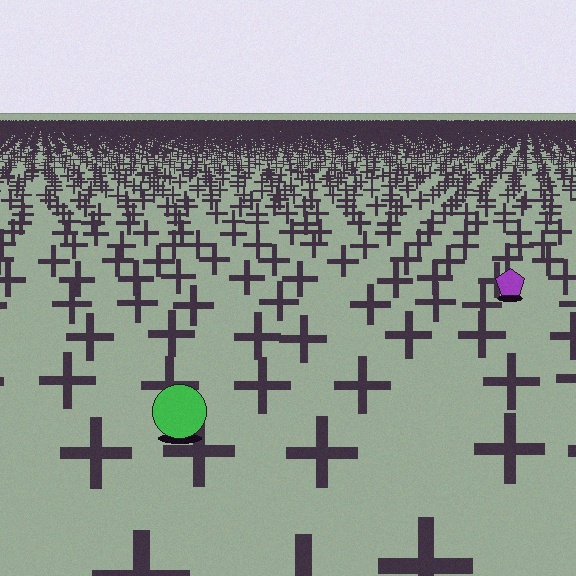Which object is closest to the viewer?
The green circle is closest. The texture marks near it are larger and more spread out.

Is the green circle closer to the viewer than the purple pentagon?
Yes. The green circle is closer — you can tell from the texture gradient: the ground texture is coarser near it.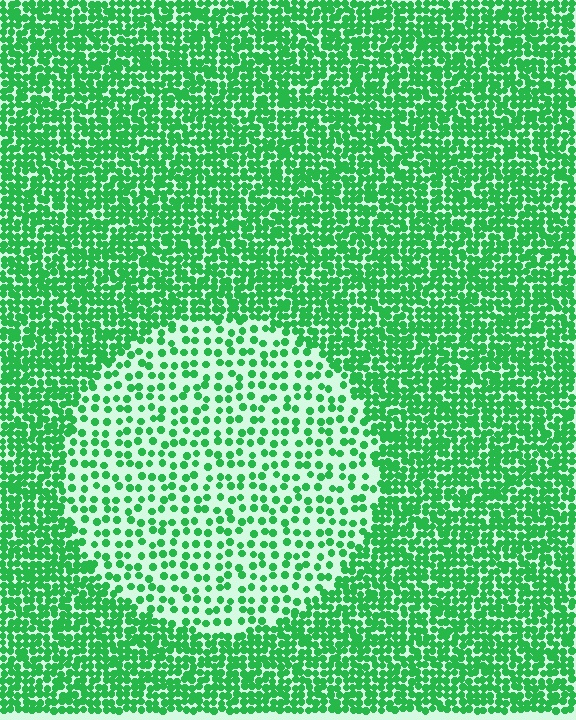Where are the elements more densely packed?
The elements are more densely packed outside the circle boundary.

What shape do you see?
I see a circle.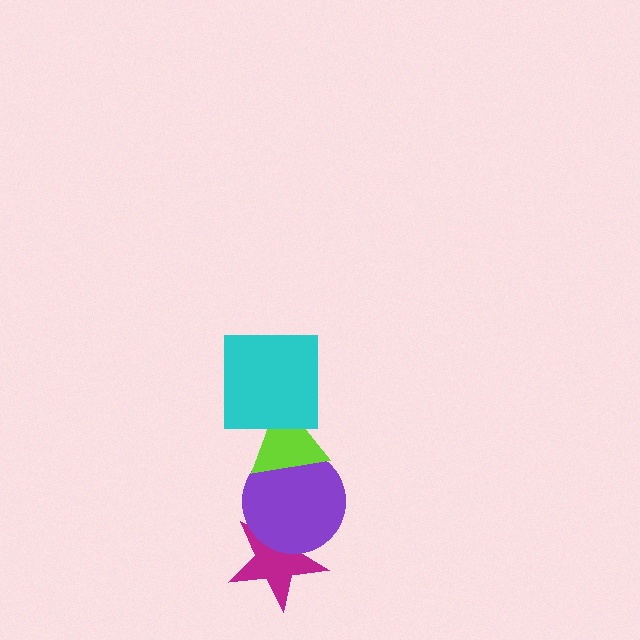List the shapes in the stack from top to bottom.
From top to bottom: the cyan square, the lime triangle, the purple circle, the magenta star.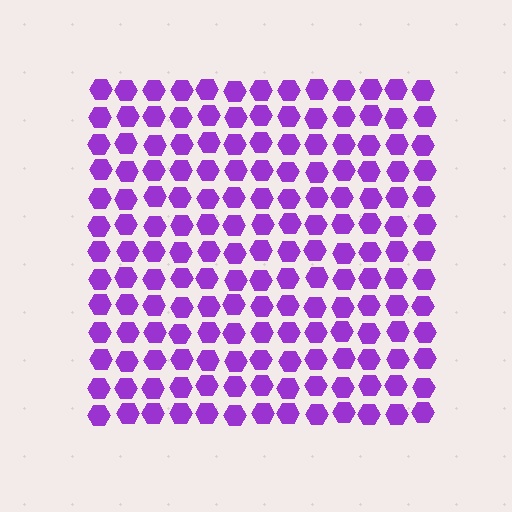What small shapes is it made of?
It is made of small hexagons.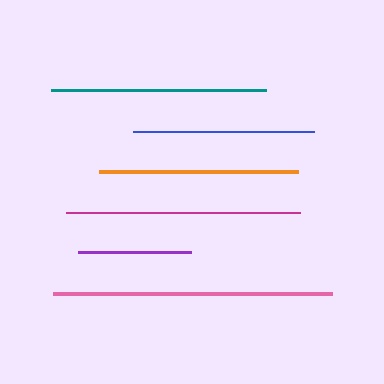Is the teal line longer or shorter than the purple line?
The teal line is longer than the purple line.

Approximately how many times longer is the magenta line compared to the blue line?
The magenta line is approximately 1.3 times the length of the blue line.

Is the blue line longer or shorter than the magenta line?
The magenta line is longer than the blue line.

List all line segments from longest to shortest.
From longest to shortest: pink, magenta, teal, orange, blue, purple.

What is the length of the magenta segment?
The magenta segment is approximately 234 pixels long.